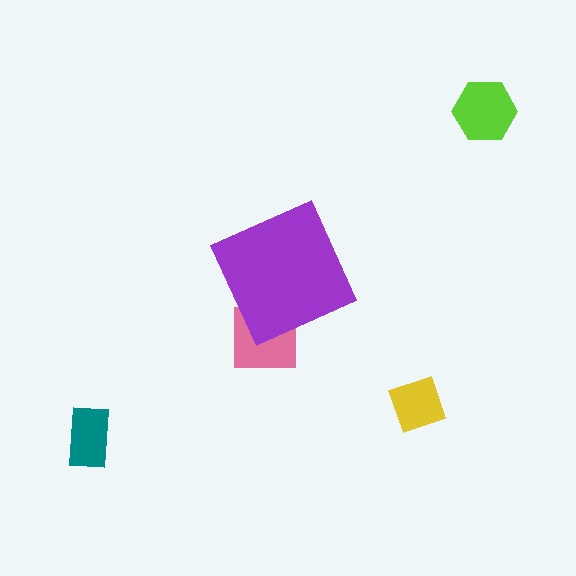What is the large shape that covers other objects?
A purple diamond.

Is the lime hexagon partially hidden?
No, the lime hexagon is fully visible.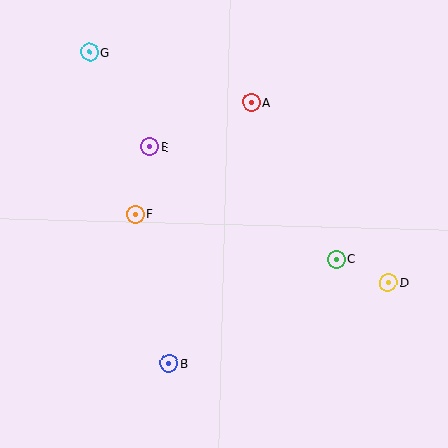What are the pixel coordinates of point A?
Point A is at (251, 103).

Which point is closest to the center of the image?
Point F at (135, 214) is closest to the center.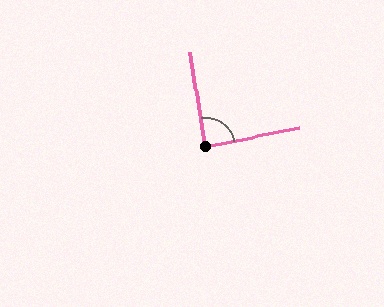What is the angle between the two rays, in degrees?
Approximately 88 degrees.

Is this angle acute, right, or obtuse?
It is approximately a right angle.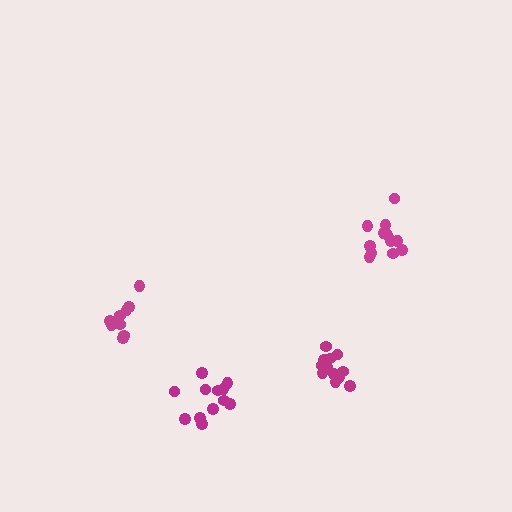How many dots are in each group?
Group 1: 11 dots, Group 2: 12 dots, Group 3: 13 dots, Group 4: 13 dots (49 total).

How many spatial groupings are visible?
There are 4 spatial groupings.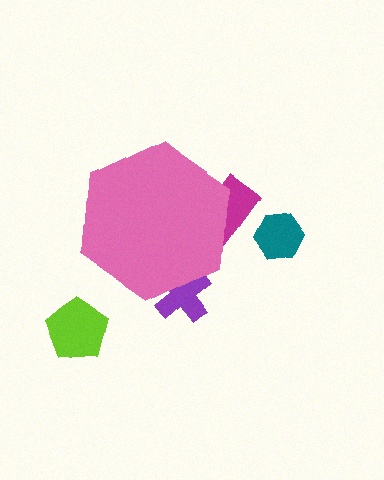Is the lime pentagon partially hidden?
No, the lime pentagon is fully visible.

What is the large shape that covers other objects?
A pink hexagon.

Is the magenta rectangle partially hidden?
Yes, the magenta rectangle is partially hidden behind the pink hexagon.